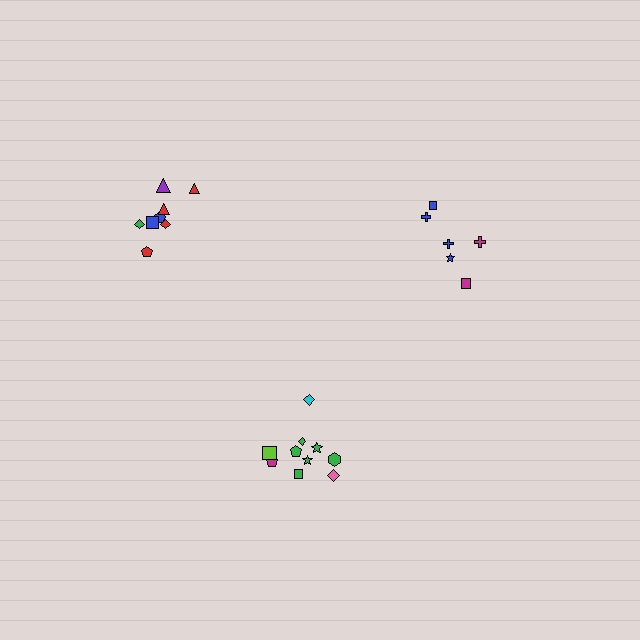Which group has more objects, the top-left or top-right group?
The top-left group.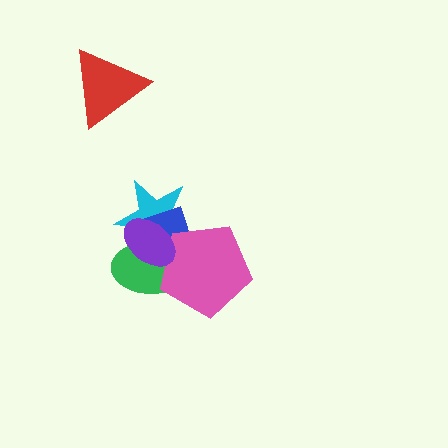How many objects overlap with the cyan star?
4 objects overlap with the cyan star.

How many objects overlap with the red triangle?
0 objects overlap with the red triangle.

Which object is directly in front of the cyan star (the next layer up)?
The blue diamond is directly in front of the cyan star.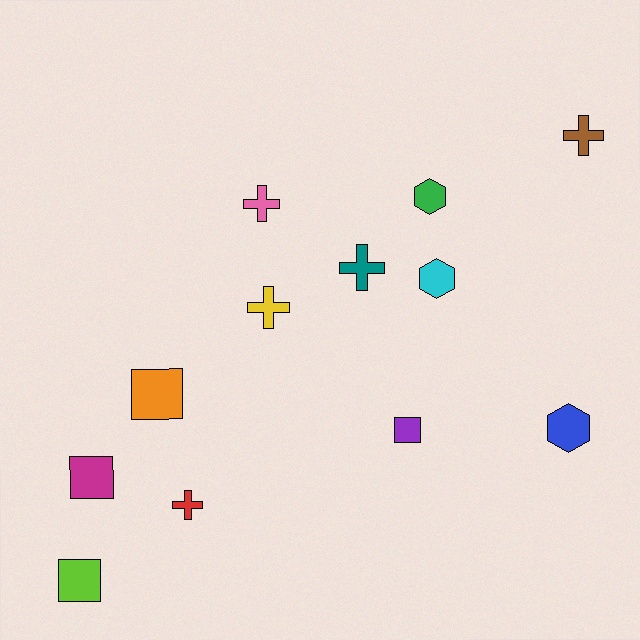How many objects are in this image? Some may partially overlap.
There are 12 objects.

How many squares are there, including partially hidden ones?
There are 4 squares.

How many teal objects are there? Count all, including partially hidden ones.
There is 1 teal object.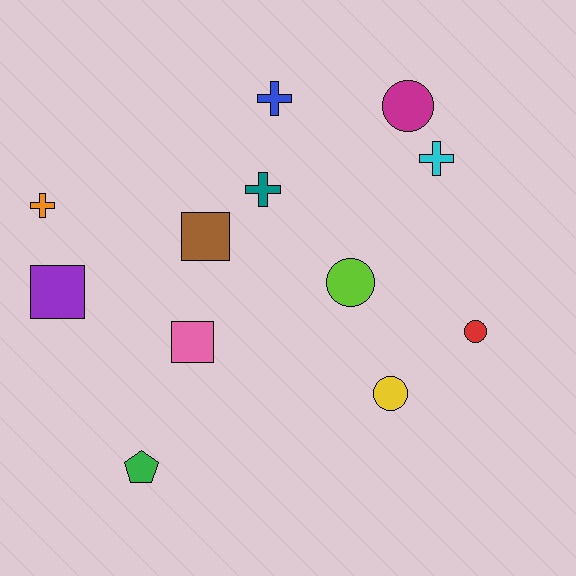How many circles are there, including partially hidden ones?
There are 4 circles.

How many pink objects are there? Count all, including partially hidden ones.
There is 1 pink object.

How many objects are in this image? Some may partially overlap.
There are 12 objects.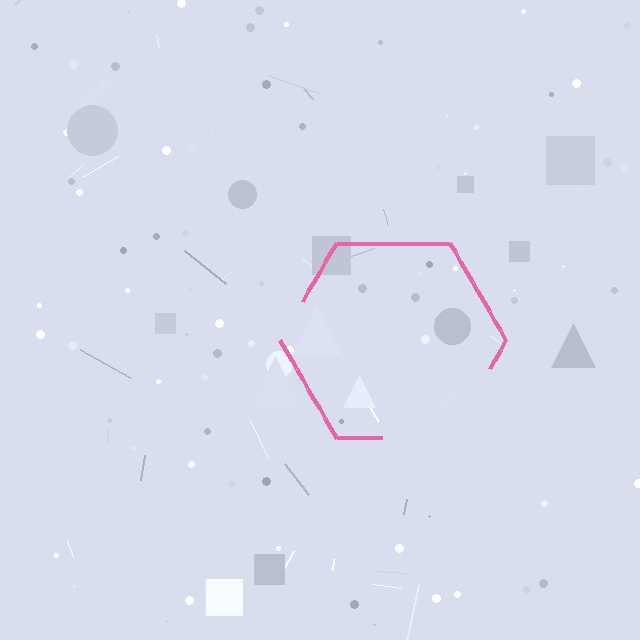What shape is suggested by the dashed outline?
The dashed outline suggests a hexagon.